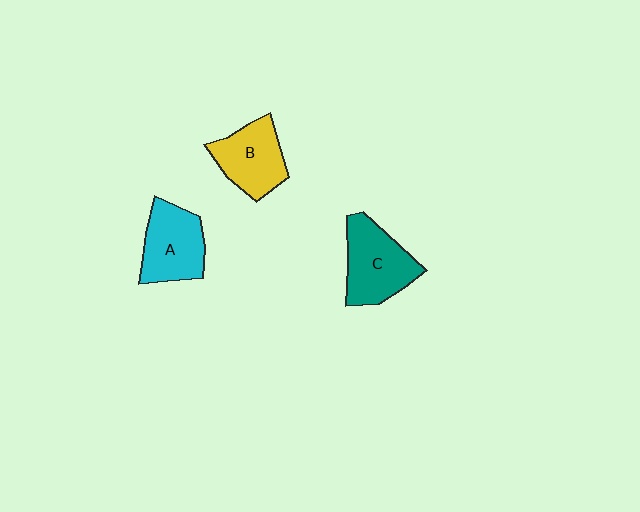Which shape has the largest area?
Shape C (teal).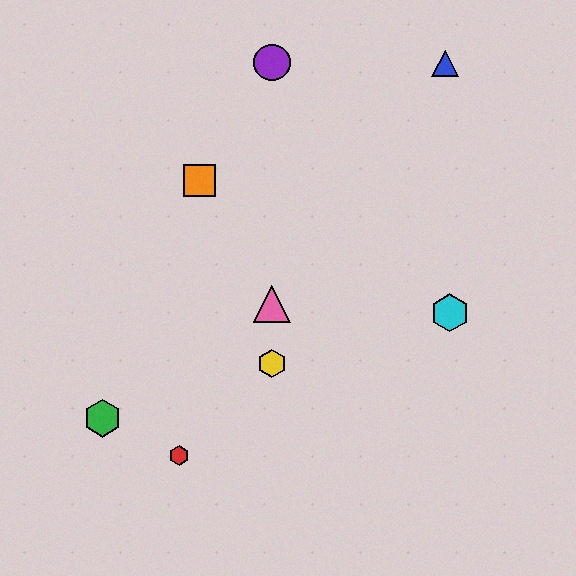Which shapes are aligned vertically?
The yellow hexagon, the purple circle, the pink triangle are aligned vertically.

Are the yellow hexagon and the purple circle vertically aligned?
Yes, both are at x≈272.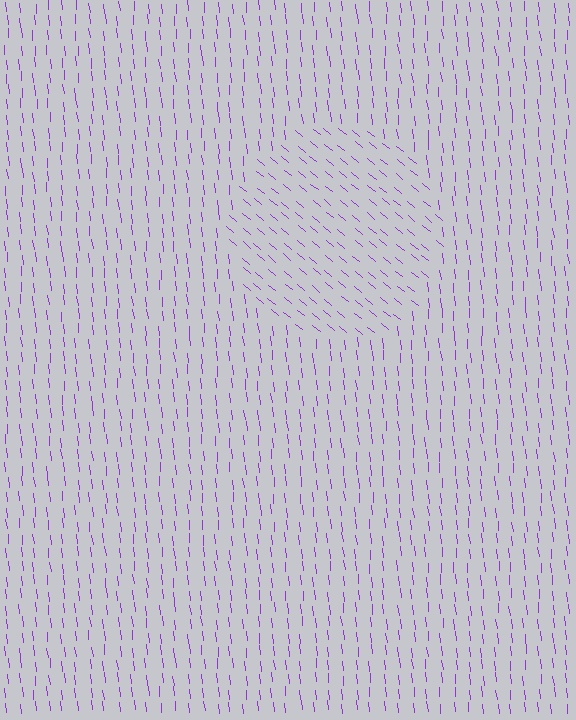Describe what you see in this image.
The image is filled with small purple line segments. A circle region in the image has lines oriented differently from the surrounding lines, creating a visible texture boundary.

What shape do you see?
I see a circle.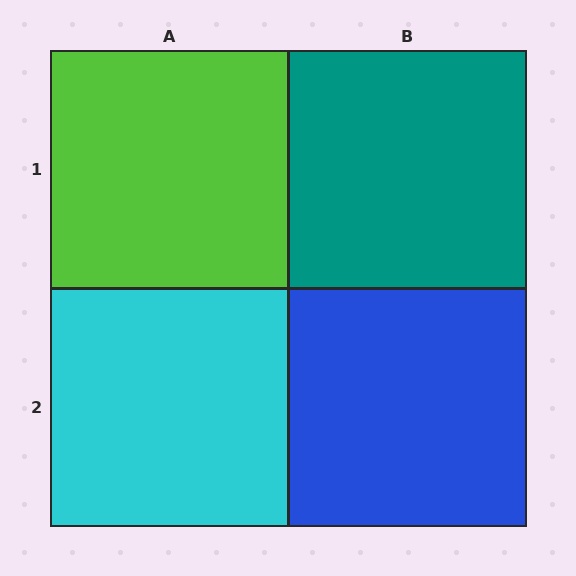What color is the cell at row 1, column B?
Teal.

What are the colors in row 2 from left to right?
Cyan, blue.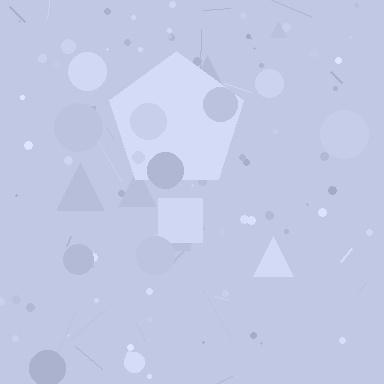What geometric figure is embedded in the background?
A pentagon is embedded in the background.